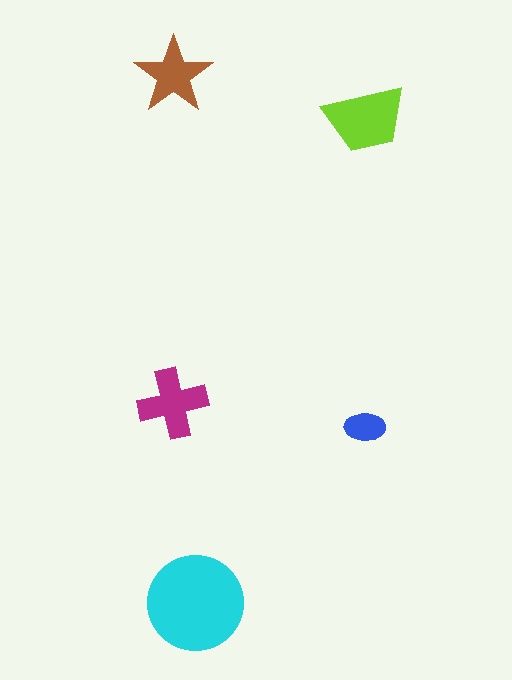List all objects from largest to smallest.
The cyan circle, the lime trapezoid, the magenta cross, the brown star, the blue ellipse.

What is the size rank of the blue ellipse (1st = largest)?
5th.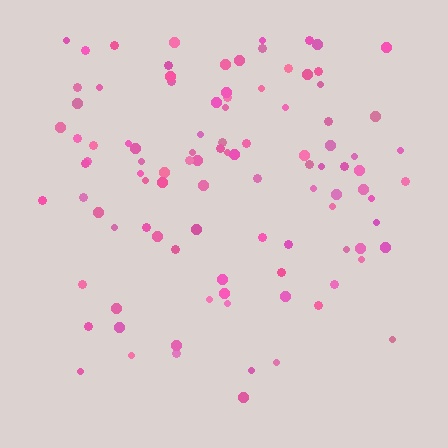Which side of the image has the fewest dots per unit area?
The bottom.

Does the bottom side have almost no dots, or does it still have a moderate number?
Still a moderate number, just noticeably fewer than the top.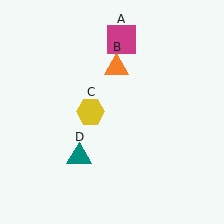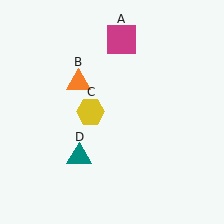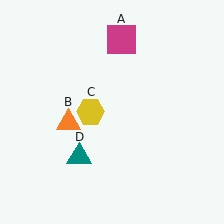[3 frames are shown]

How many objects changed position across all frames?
1 object changed position: orange triangle (object B).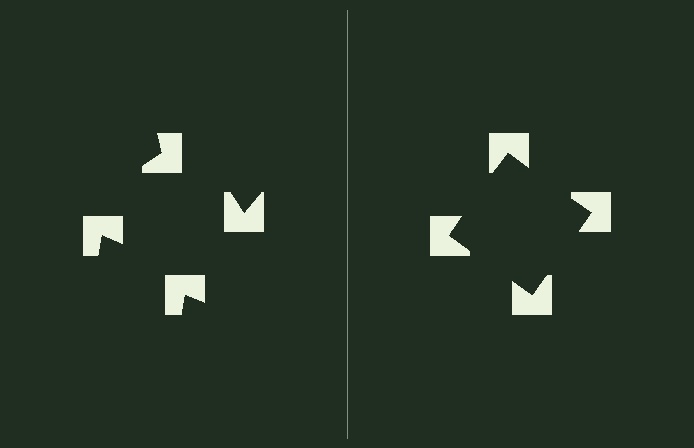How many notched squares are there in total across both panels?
8 — 4 on each side.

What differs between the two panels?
The notched squares are positioned identically on both sides; only the wedge orientations differ. On the right they align to a square; on the left they are misaligned.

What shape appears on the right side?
An illusory square.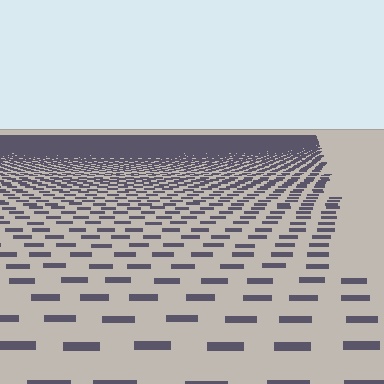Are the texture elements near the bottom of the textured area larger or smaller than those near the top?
Larger. Near the bottom, elements are closer to the viewer and appear at a bigger on-screen size.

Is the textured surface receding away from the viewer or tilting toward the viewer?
The surface is receding away from the viewer. Texture elements get smaller and denser toward the top.